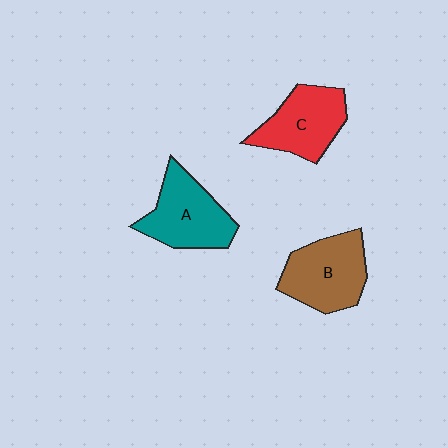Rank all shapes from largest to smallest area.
From largest to smallest: B (brown), A (teal), C (red).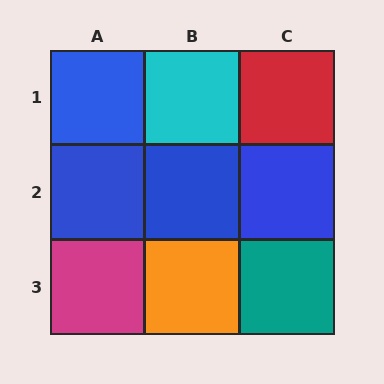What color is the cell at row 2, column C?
Blue.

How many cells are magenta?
1 cell is magenta.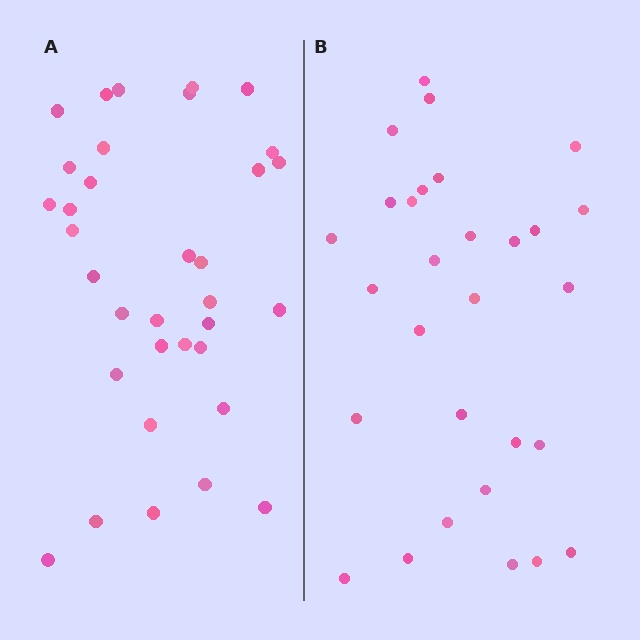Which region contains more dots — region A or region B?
Region A (the left region) has more dots.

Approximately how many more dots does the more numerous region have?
Region A has about 5 more dots than region B.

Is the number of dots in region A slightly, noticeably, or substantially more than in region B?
Region A has only slightly more — the two regions are fairly close. The ratio is roughly 1.2 to 1.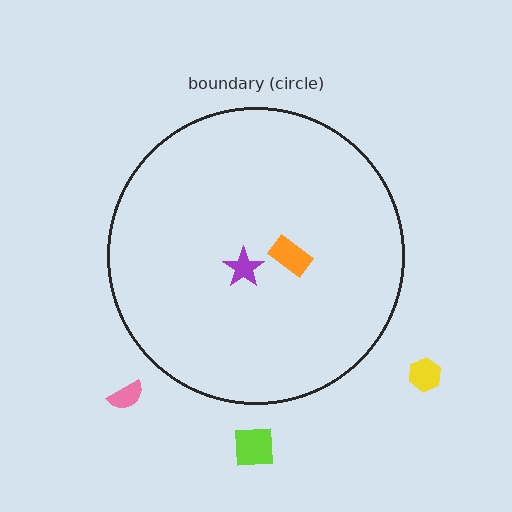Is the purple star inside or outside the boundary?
Inside.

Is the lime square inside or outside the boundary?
Outside.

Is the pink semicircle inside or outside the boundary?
Outside.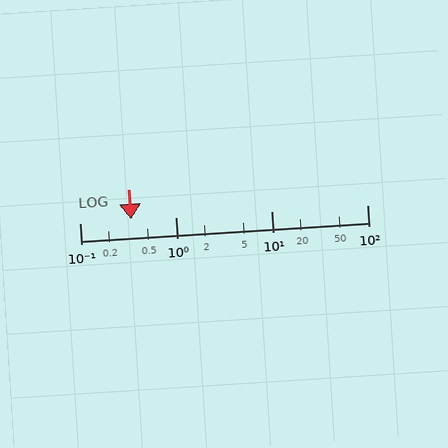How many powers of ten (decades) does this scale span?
The scale spans 3 decades, from 0.1 to 100.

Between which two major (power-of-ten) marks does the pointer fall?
The pointer is between 0.1 and 1.